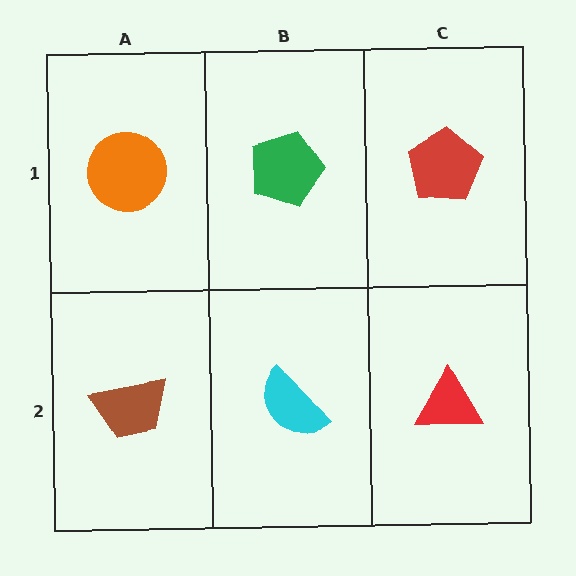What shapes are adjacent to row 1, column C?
A red triangle (row 2, column C), a green pentagon (row 1, column B).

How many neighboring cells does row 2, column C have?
2.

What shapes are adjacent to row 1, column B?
A cyan semicircle (row 2, column B), an orange circle (row 1, column A), a red pentagon (row 1, column C).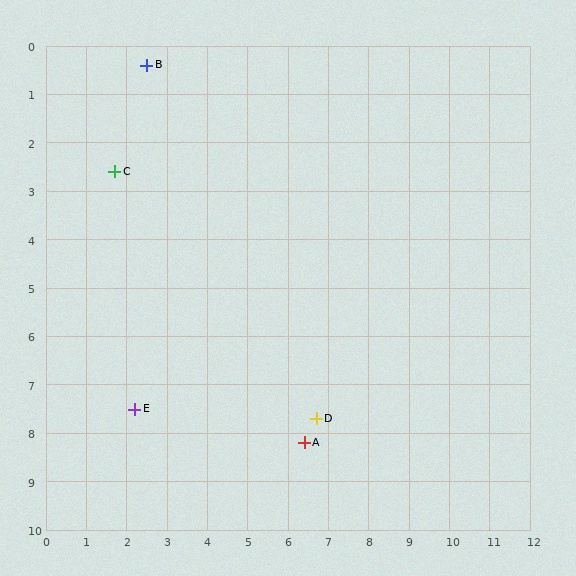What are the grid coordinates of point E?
Point E is at approximately (2.2, 7.5).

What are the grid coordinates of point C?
Point C is at approximately (1.7, 2.6).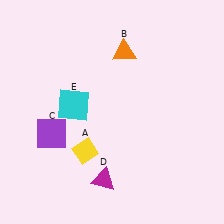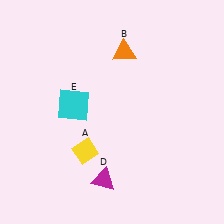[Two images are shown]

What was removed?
The purple square (C) was removed in Image 2.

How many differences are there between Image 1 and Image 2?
There is 1 difference between the two images.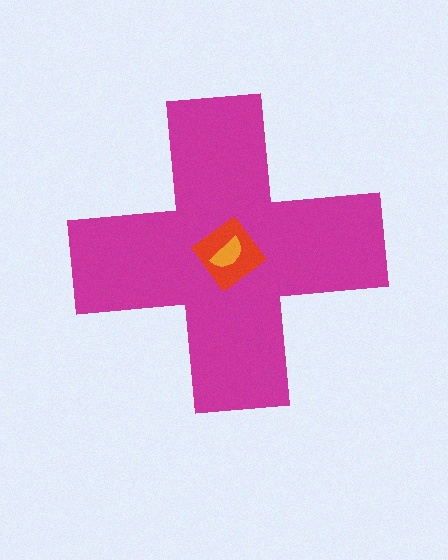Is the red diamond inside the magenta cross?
Yes.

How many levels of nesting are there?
3.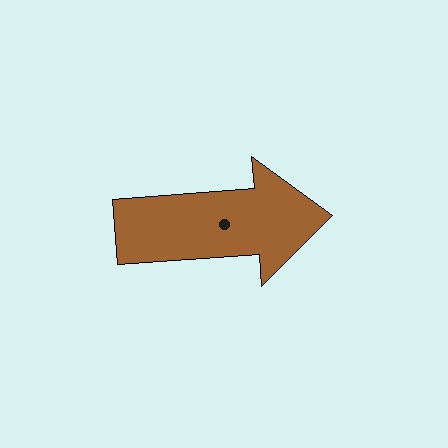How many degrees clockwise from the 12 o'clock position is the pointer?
Approximately 86 degrees.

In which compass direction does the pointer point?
East.